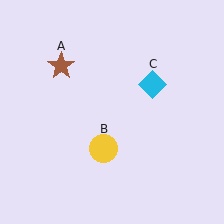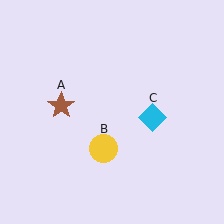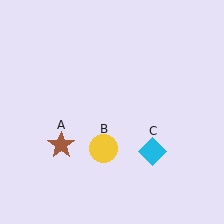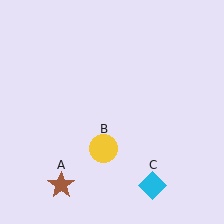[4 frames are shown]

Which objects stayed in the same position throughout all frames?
Yellow circle (object B) remained stationary.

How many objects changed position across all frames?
2 objects changed position: brown star (object A), cyan diamond (object C).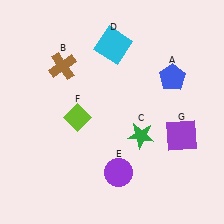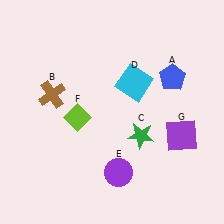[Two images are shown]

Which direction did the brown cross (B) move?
The brown cross (B) moved down.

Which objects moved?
The objects that moved are: the brown cross (B), the cyan square (D).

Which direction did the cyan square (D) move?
The cyan square (D) moved down.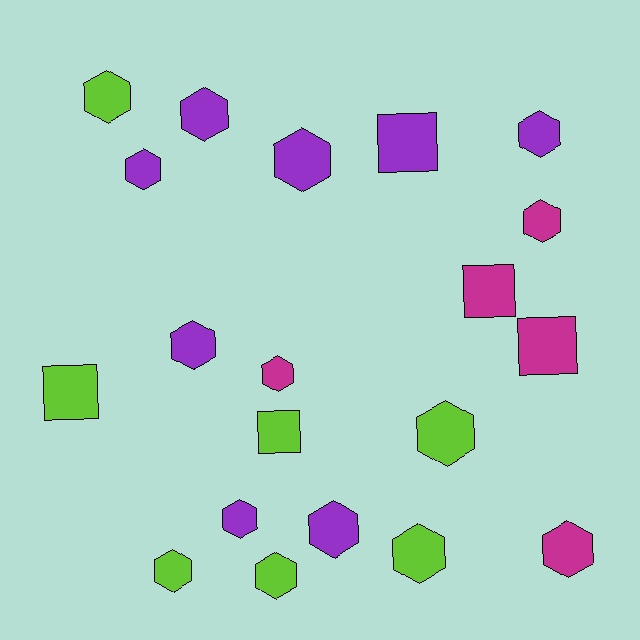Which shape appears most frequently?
Hexagon, with 15 objects.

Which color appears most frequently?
Purple, with 8 objects.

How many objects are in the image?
There are 20 objects.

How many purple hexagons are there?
There are 7 purple hexagons.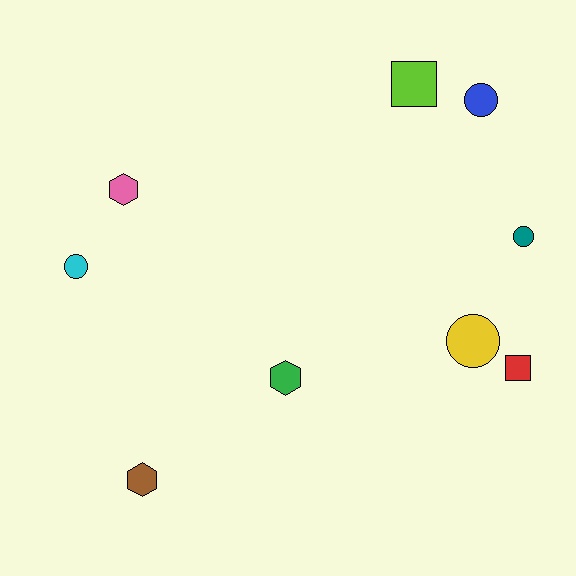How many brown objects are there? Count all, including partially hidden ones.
There is 1 brown object.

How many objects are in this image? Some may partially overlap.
There are 9 objects.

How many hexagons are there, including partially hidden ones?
There are 3 hexagons.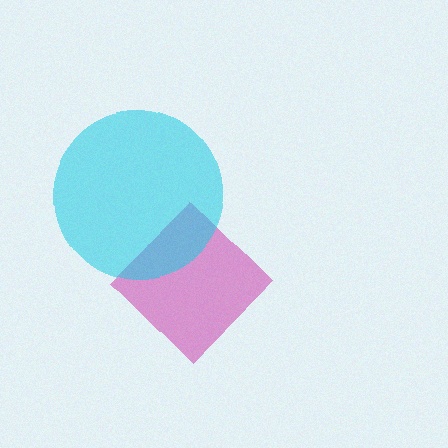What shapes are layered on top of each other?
The layered shapes are: a magenta diamond, a cyan circle.